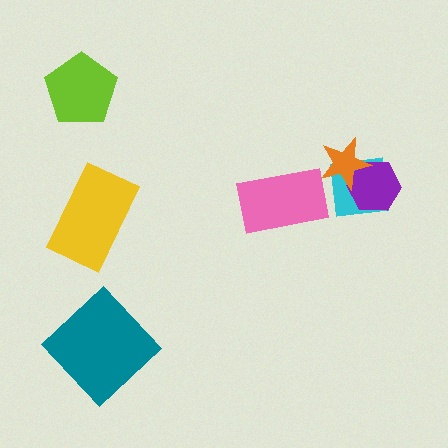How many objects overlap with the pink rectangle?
0 objects overlap with the pink rectangle.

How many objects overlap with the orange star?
2 objects overlap with the orange star.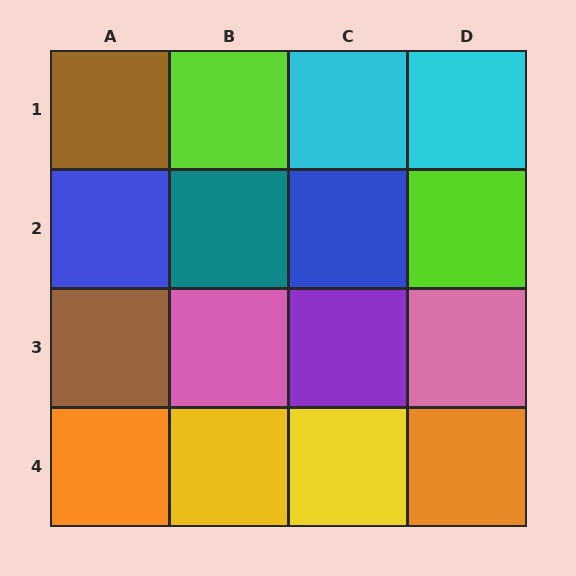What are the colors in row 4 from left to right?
Orange, yellow, yellow, orange.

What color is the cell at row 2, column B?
Teal.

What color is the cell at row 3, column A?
Brown.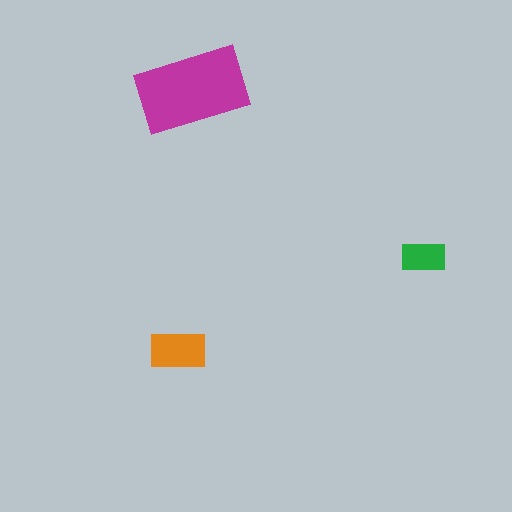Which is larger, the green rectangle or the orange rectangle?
The orange one.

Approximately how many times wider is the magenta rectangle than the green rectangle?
About 2.5 times wider.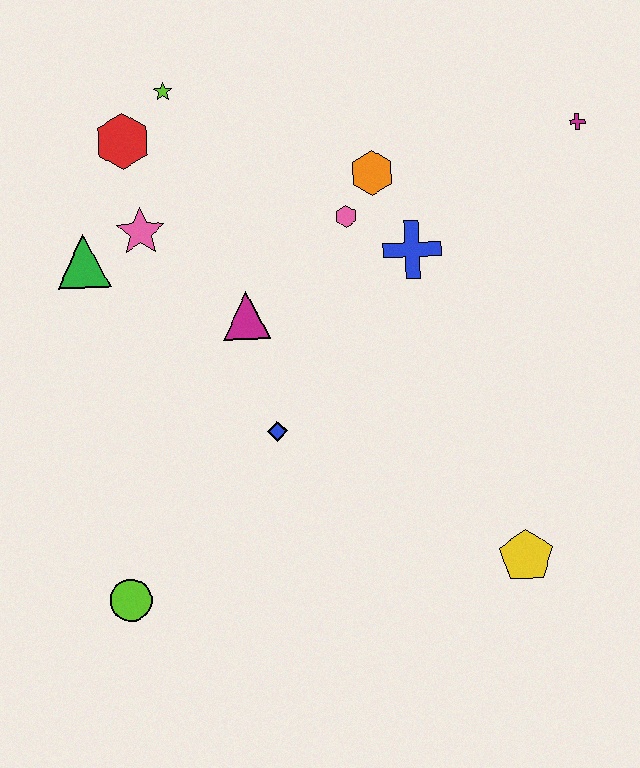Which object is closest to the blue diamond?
The magenta triangle is closest to the blue diamond.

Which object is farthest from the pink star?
The yellow pentagon is farthest from the pink star.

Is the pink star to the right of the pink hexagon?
No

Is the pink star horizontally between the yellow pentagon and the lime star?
No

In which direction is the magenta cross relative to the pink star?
The magenta cross is to the right of the pink star.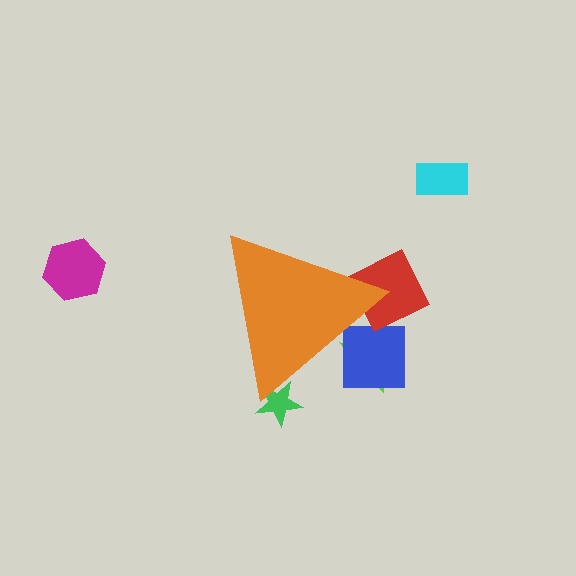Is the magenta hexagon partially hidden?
No, the magenta hexagon is fully visible.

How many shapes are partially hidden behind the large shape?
4 shapes are partially hidden.